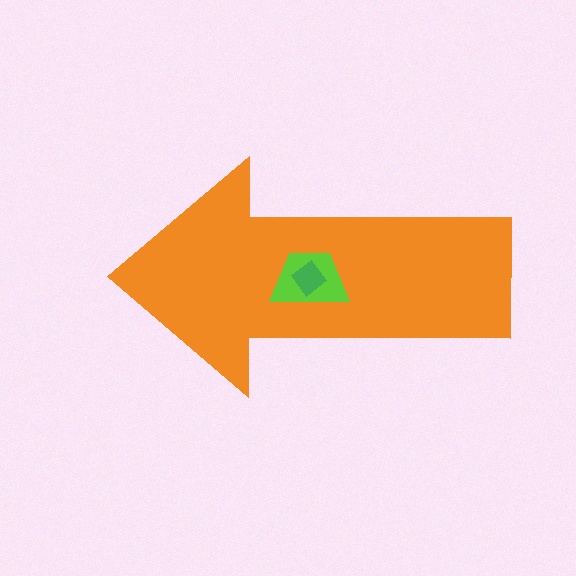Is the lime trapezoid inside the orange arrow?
Yes.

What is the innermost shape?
The green diamond.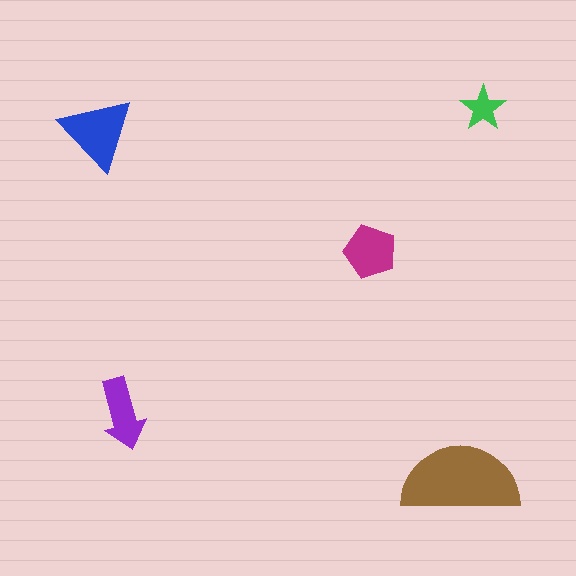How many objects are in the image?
There are 5 objects in the image.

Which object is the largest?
The brown semicircle.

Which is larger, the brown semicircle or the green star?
The brown semicircle.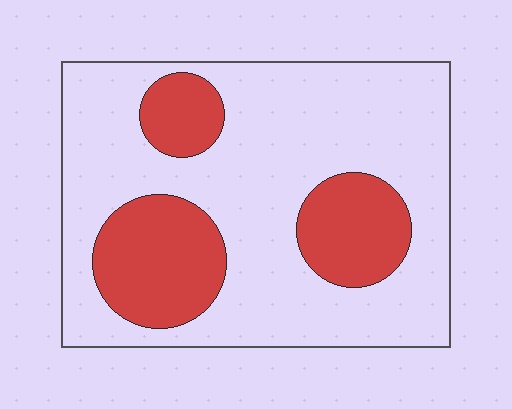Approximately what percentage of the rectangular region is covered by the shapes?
Approximately 25%.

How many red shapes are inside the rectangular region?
3.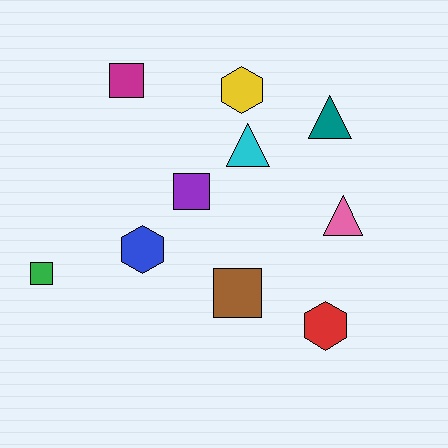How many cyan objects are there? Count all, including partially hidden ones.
There is 1 cyan object.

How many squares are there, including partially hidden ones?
There are 4 squares.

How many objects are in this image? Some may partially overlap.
There are 10 objects.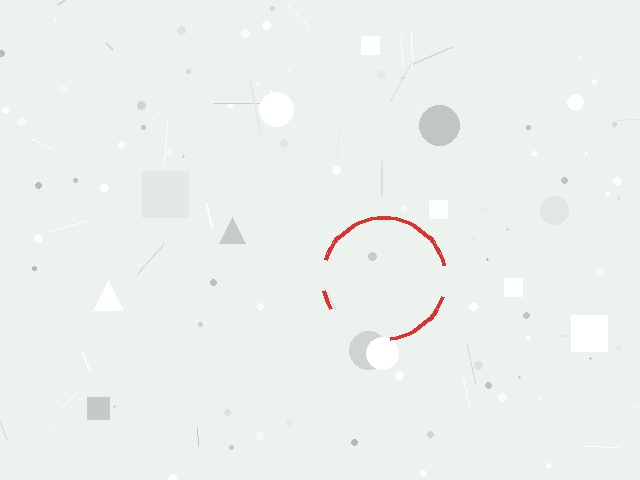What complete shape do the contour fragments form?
The contour fragments form a circle.